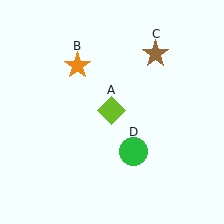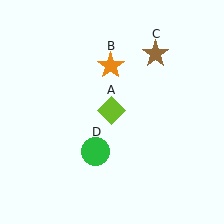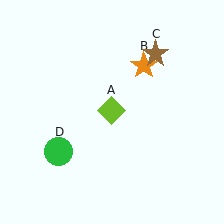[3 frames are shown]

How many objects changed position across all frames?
2 objects changed position: orange star (object B), green circle (object D).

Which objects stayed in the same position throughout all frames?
Lime diamond (object A) and brown star (object C) remained stationary.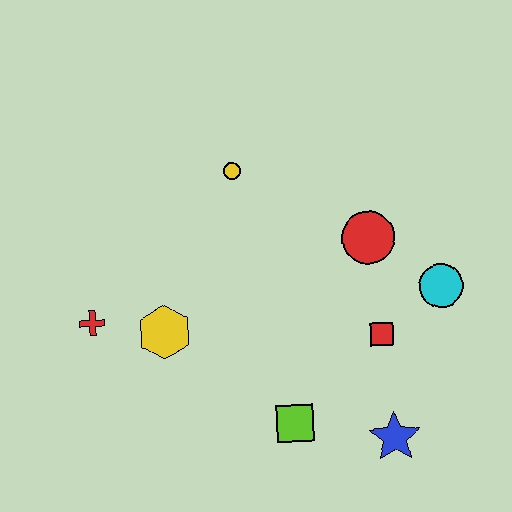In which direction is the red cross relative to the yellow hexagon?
The red cross is to the left of the yellow hexagon.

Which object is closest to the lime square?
The blue star is closest to the lime square.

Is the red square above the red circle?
No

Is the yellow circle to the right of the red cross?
Yes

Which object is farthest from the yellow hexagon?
The cyan circle is farthest from the yellow hexagon.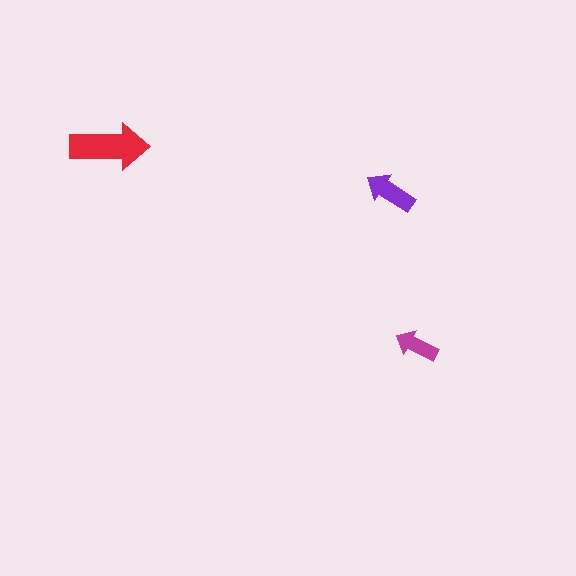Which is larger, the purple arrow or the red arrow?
The red one.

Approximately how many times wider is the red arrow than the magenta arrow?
About 2 times wider.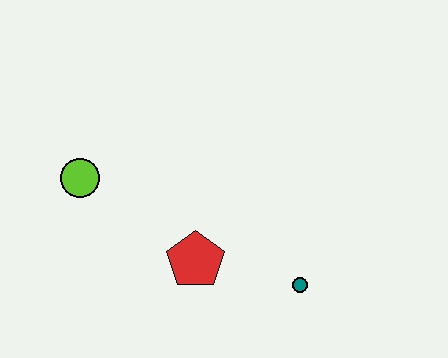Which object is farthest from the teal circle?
The lime circle is farthest from the teal circle.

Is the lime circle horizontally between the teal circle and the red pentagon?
No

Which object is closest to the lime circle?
The red pentagon is closest to the lime circle.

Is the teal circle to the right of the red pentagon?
Yes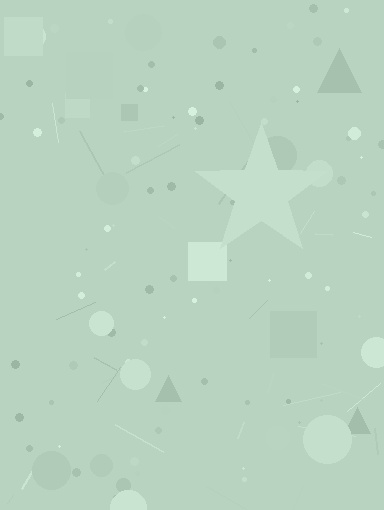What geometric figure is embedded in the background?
A star is embedded in the background.